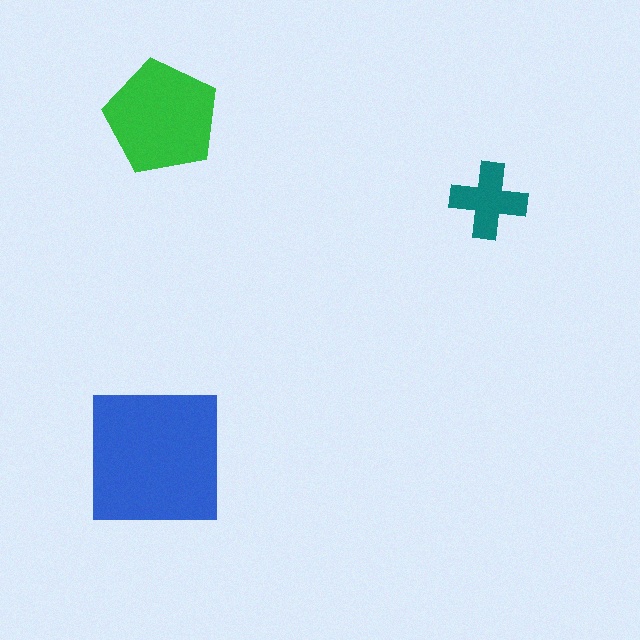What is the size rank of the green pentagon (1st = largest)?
2nd.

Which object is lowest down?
The blue square is bottommost.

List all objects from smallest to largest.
The teal cross, the green pentagon, the blue square.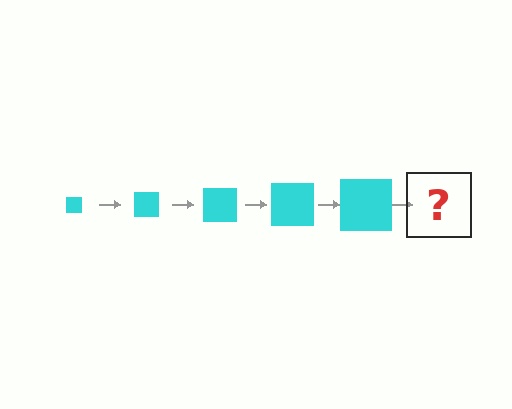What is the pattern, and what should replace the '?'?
The pattern is that the square gets progressively larger each step. The '?' should be a cyan square, larger than the previous one.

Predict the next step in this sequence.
The next step is a cyan square, larger than the previous one.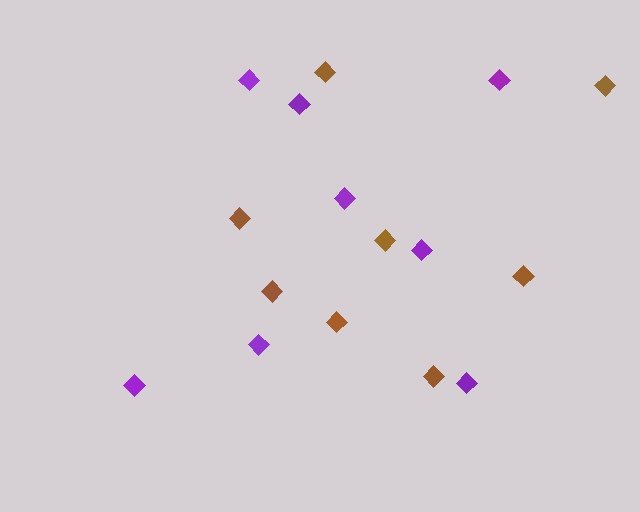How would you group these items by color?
There are 2 groups: one group of brown diamonds (8) and one group of purple diamonds (8).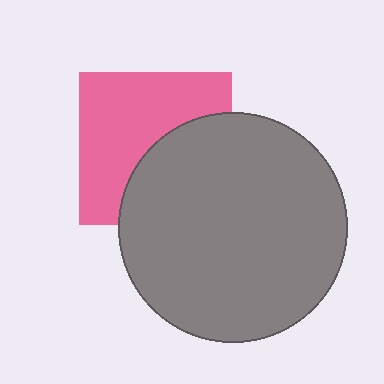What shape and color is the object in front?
The object in front is a gray circle.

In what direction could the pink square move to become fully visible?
The pink square could move toward the upper-left. That would shift it out from behind the gray circle entirely.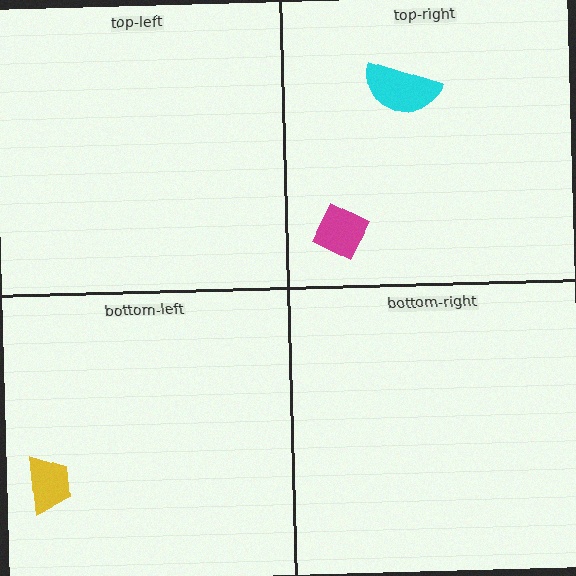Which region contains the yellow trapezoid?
The bottom-left region.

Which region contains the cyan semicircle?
The top-right region.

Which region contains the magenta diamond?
The top-right region.